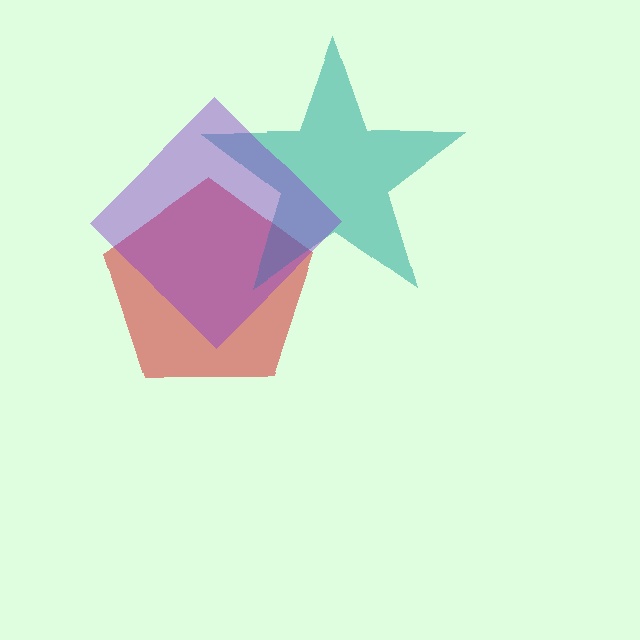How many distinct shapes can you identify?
There are 3 distinct shapes: a red pentagon, a teal star, a purple diamond.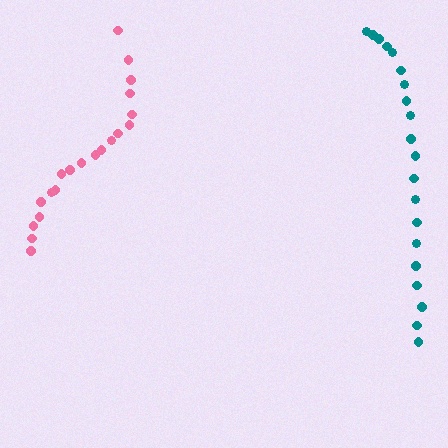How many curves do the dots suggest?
There are 2 distinct paths.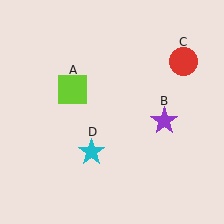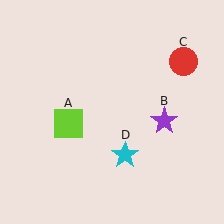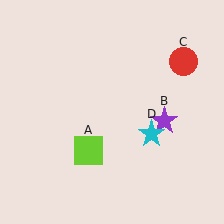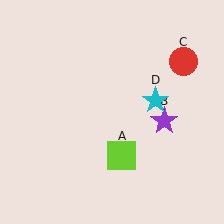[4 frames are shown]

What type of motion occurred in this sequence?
The lime square (object A), cyan star (object D) rotated counterclockwise around the center of the scene.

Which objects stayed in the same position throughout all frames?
Purple star (object B) and red circle (object C) remained stationary.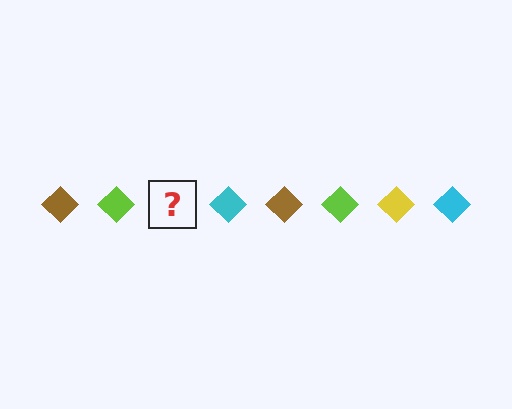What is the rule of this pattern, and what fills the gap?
The rule is that the pattern cycles through brown, lime, yellow, cyan diamonds. The gap should be filled with a yellow diamond.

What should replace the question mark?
The question mark should be replaced with a yellow diamond.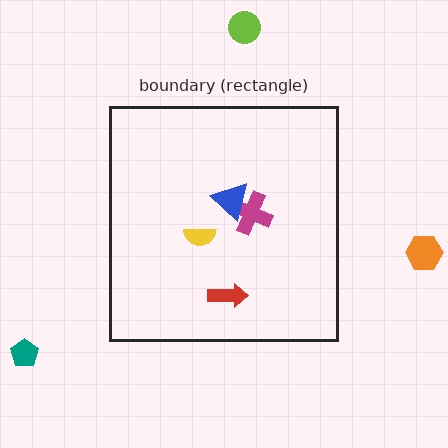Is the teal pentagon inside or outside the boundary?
Outside.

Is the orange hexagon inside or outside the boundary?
Outside.